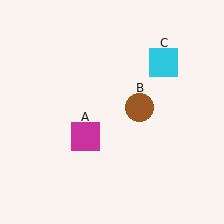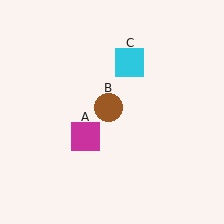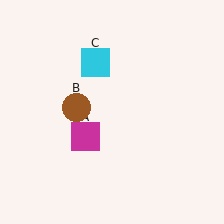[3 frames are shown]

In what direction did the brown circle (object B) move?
The brown circle (object B) moved left.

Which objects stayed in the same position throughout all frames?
Magenta square (object A) remained stationary.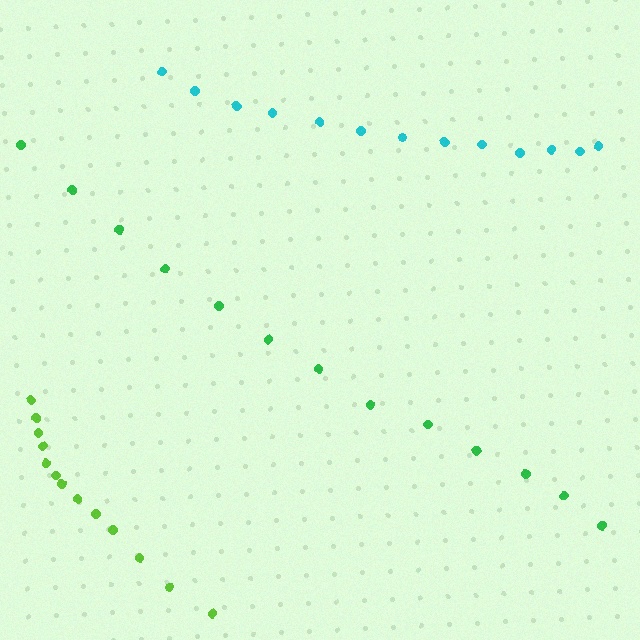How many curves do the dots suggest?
There are 3 distinct paths.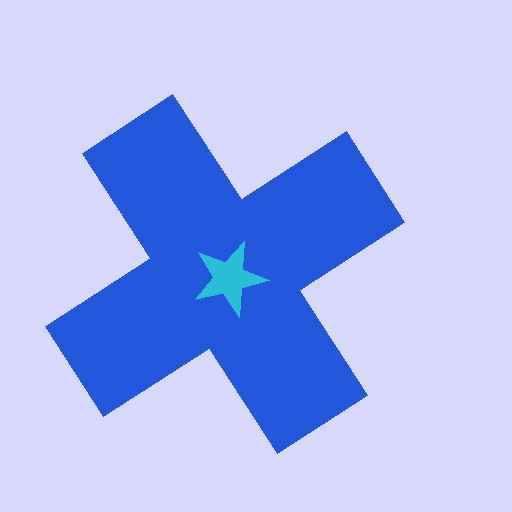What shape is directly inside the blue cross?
The cyan star.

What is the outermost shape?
The blue cross.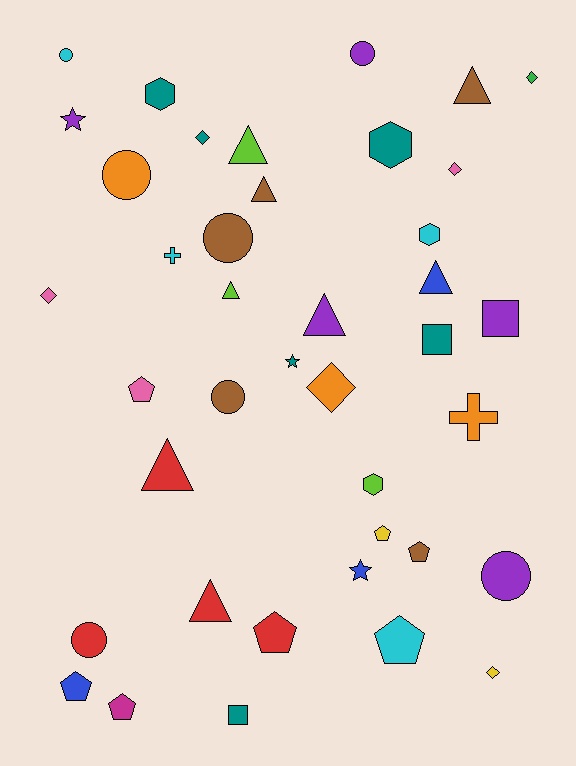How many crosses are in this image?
There are 2 crosses.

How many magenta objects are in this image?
There is 1 magenta object.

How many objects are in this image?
There are 40 objects.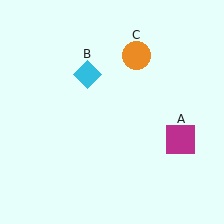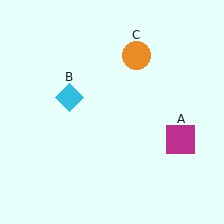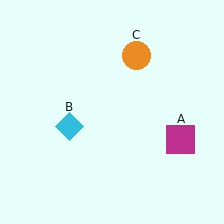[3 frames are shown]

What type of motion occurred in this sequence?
The cyan diamond (object B) rotated counterclockwise around the center of the scene.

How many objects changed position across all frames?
1 object changed position: cyan diamond (object B).